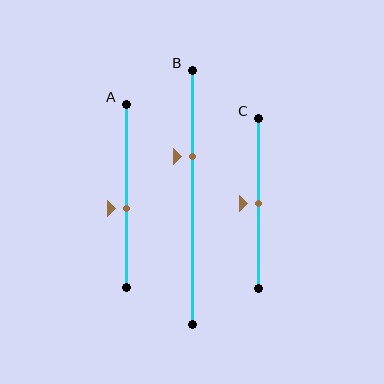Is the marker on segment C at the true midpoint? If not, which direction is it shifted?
Yes, the marker on segment C is at the true midpoint.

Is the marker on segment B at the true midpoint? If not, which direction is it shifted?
No, the marker on segment B is shifted upward by about 16% of the segment length.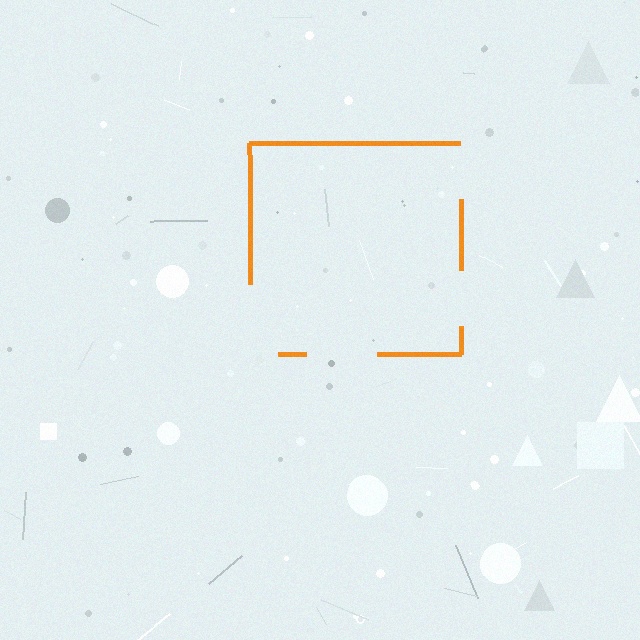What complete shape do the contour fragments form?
The contour fragments form a square.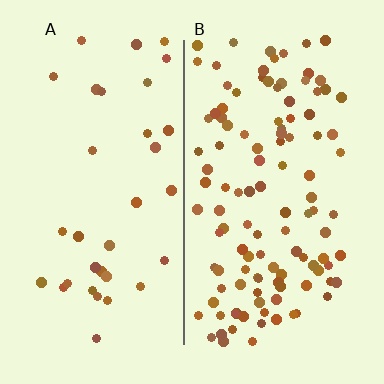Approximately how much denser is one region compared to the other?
Approximately 3.3× — region B over region A.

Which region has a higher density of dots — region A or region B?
B (the right).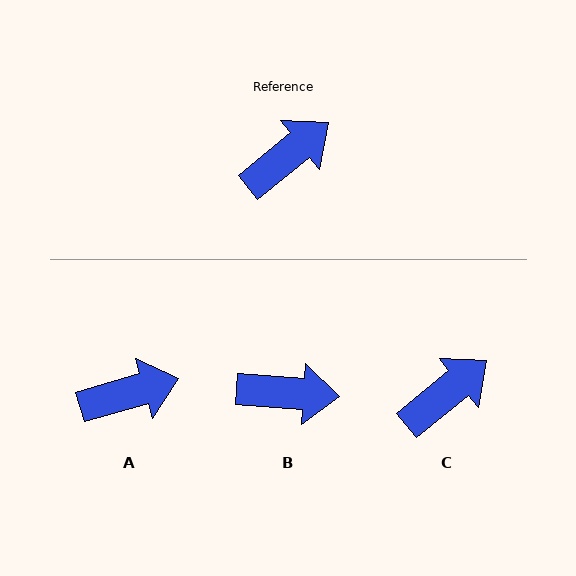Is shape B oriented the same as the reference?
No, it is off by about 43 degrees.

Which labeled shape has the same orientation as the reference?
C.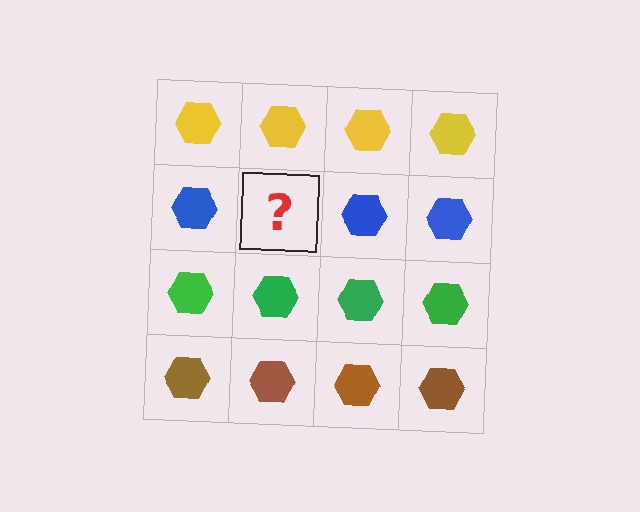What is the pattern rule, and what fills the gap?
The rule is that each row has a consistent color. The gap should be filled with a blue hexagon.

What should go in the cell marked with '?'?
The missing cell should contain a blue hexagon.